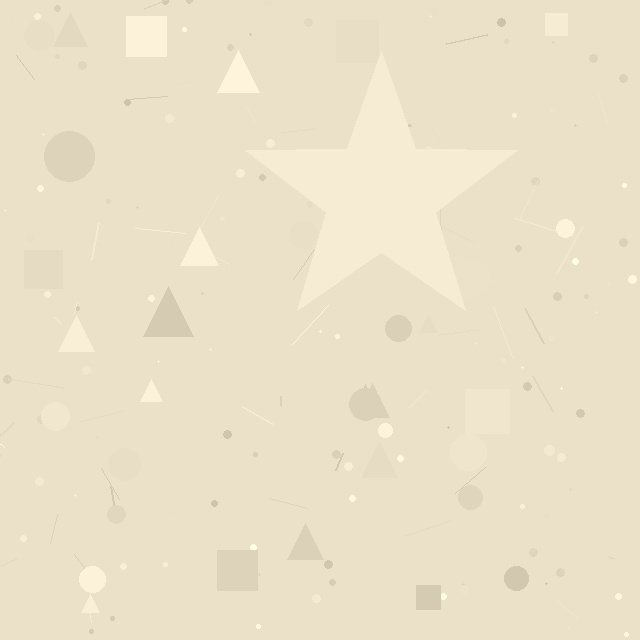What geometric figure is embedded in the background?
A star is embedded in the background.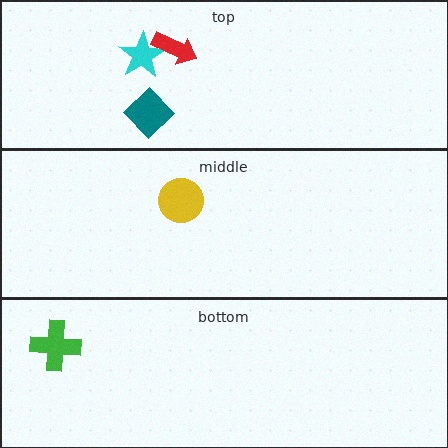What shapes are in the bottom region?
The green cross.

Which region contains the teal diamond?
The top region.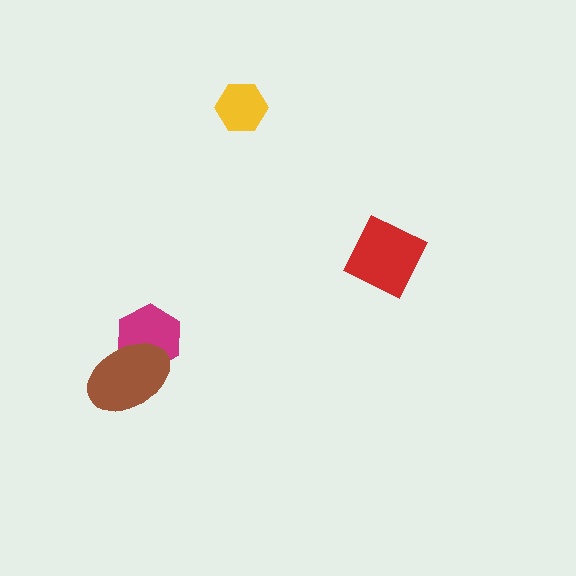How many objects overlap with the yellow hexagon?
0 objects overlap with the yellow hexagon.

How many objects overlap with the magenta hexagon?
1 object overlaps with the magenta hexagon.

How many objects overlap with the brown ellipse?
1 object overlaps with the brown ellipse.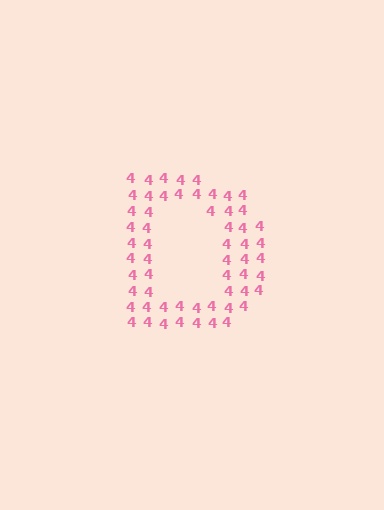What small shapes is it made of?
It is made of small digit 4's.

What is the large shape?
The large shape is the letter D.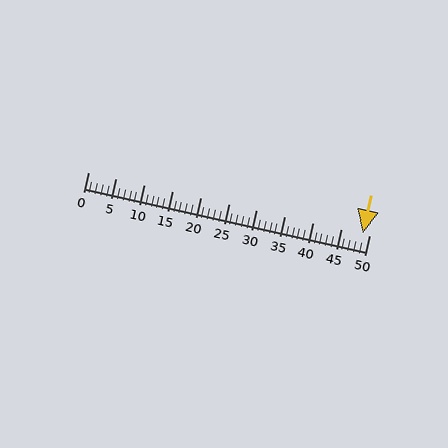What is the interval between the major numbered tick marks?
The major tick marks are spaced 5 units apart.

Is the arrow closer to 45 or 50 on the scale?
The arrow is closer to 50.